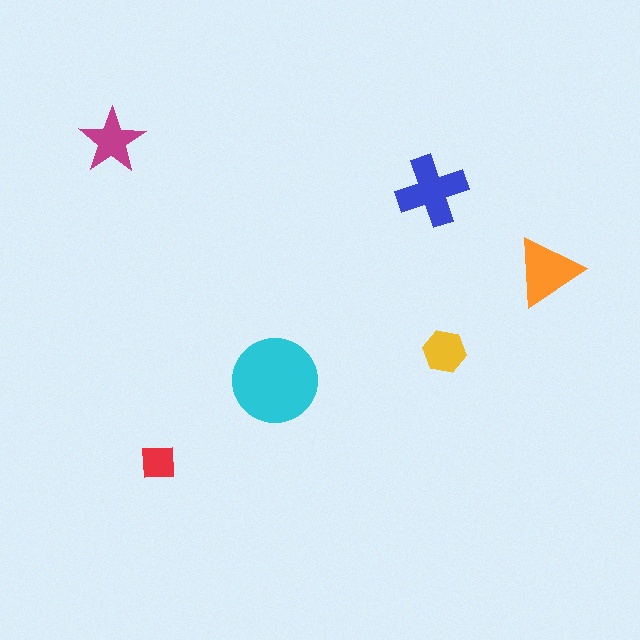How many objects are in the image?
There are 6 objects in the image.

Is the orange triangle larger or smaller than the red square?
Larger.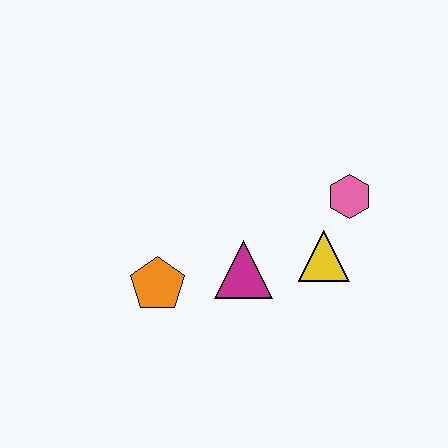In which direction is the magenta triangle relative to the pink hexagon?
The magenta triangle is to the left of the pink hexagon.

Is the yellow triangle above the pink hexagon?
No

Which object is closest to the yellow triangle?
The pink hexagon is closest to the yellow triangle.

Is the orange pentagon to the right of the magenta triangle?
No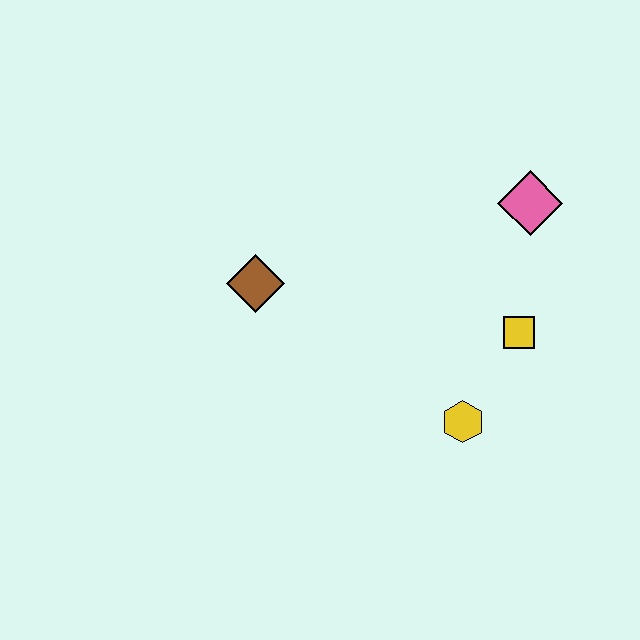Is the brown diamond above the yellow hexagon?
Yes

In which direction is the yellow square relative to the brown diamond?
The yellow square is to the right of the brown diamond.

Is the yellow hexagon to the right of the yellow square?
No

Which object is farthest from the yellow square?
The brown diamond is farthest from the yellow square.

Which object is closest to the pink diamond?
The yellow square is closest to the pink diamond.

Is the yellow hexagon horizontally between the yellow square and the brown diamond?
Yes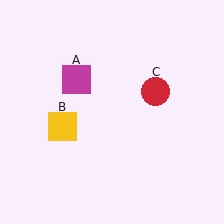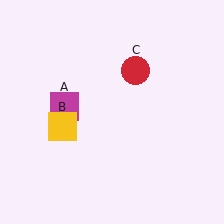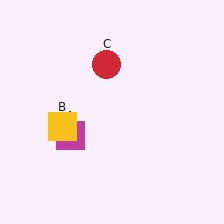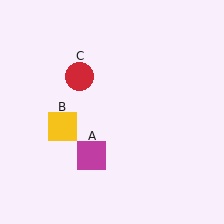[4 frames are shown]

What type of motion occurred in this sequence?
The magenta square (object A), red circle (object C) rotated counterclockwise around the center of the scene.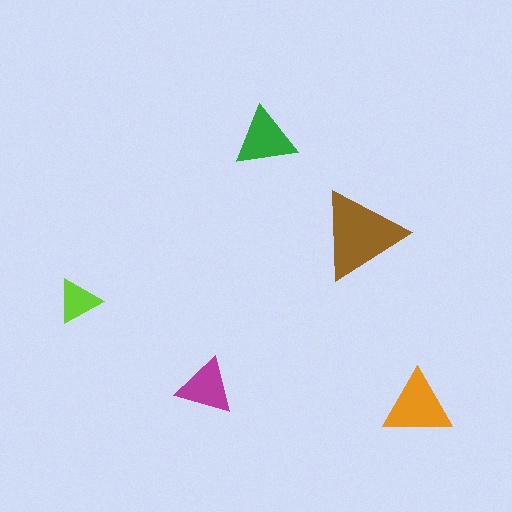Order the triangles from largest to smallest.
the brown one, the orange one, the green one, the magenta one, the lime one.